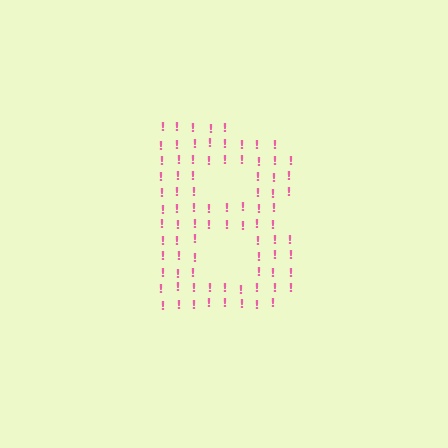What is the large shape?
The large shape is the letter B.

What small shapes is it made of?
It is made of small exclamation marks.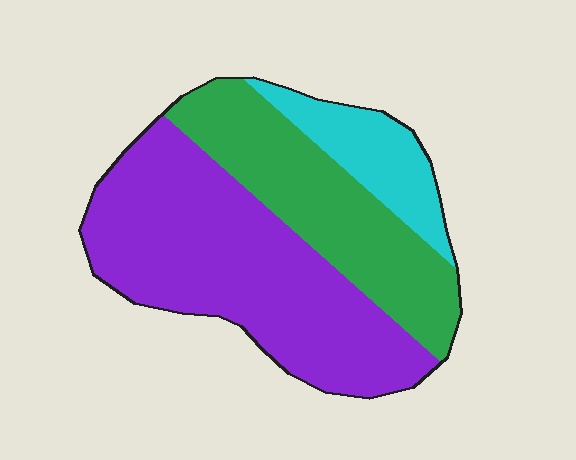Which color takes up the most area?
Purple, at roughly 55%.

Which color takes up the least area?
Cyan, at roughly 15%.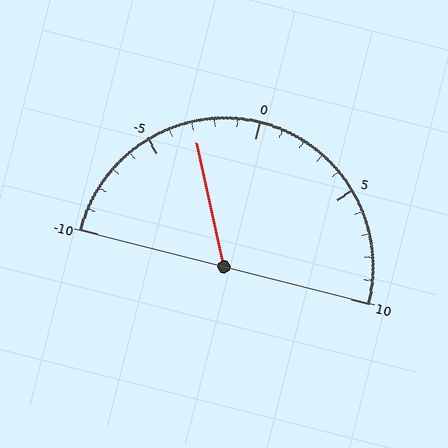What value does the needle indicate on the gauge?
The needle indicates approximately -3.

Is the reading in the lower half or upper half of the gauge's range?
The reading is in the lower half of the range (-10 to 10).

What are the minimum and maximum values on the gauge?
The gauge ranges from -10 to 10.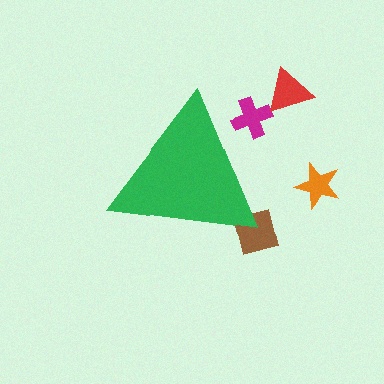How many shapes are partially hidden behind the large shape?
2 shapes are partially hidden.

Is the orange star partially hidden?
No, the orange star is fully visible.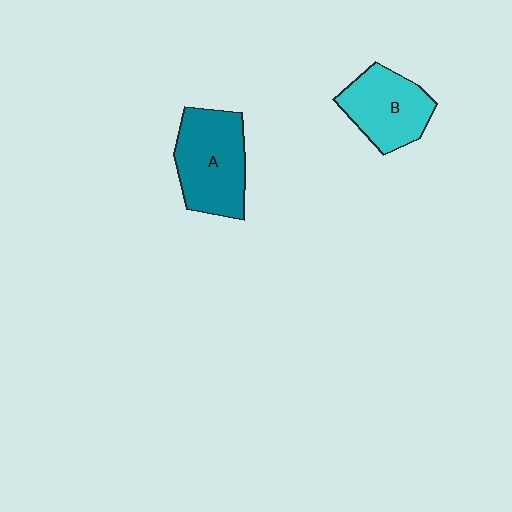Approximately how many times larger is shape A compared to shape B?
Approximately 1.2 times.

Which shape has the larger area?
Shape A (teal).